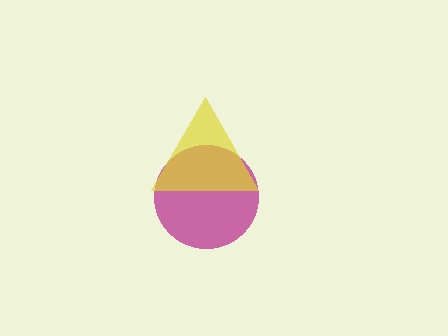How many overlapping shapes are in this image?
There are 2 overlapping shapes in the image.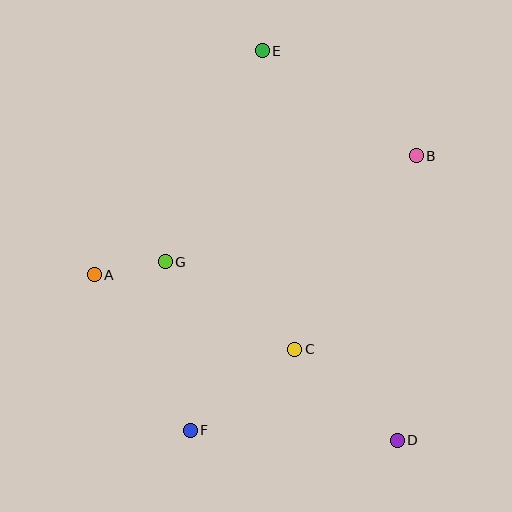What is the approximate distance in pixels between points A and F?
The distance between A and F is approximately 183 pixels.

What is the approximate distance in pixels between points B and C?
The distance between B and C is approximately 228 pixels.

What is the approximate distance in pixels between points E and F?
The distance between E and F is approximately 387 pixels.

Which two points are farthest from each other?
Points D and E are farthest from each other.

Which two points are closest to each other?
Points A and G are closest to each other.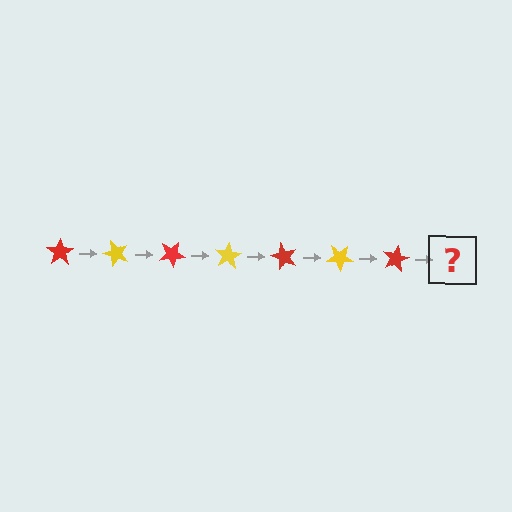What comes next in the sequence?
The next element should be a yellow star, rotated 350 degrees from the start.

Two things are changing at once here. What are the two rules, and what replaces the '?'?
The two rules are that it rotates 50 degrees each step and the color cycles through red and yellow. The '?' should be a yellow star, rotated 350 degrees from the start.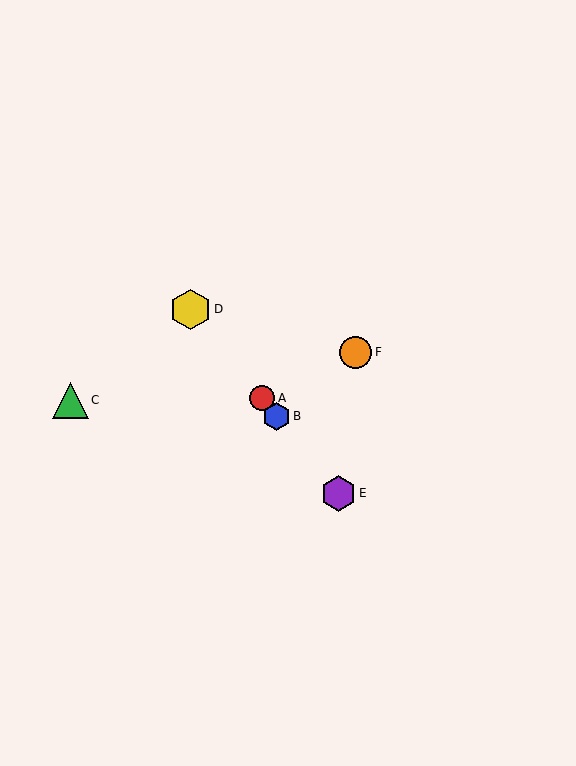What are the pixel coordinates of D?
Object D is at (191, 309).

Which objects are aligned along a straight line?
Objects A, B, D, E are aligned along a straight line.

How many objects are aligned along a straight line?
4 objects (A, B, D, E) are aligned along a straight line.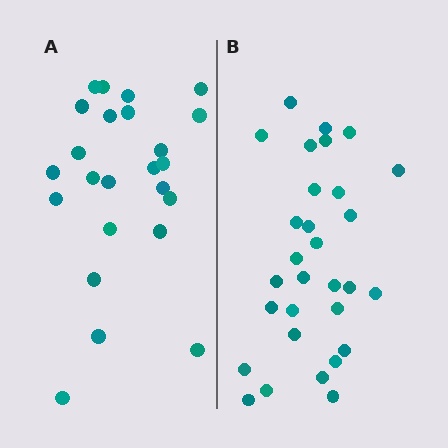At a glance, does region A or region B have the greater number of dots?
Region B (the right region) has more dots.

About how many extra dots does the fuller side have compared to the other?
Region B has about 6 more dots than region A.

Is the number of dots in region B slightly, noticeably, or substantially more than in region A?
Region B has noticeably more, but not dramatically so. The ratio is roughly 1.2 to 1.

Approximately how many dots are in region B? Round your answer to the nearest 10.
About 30 dots.